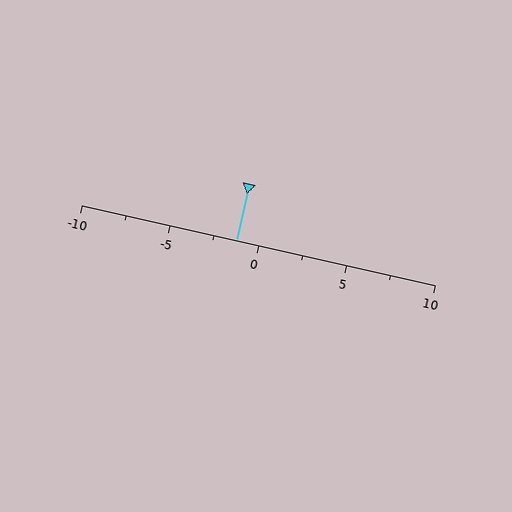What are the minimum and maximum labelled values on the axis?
The axis runs from -10 to 10.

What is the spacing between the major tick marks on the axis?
The major ticks are spaced 5 apart.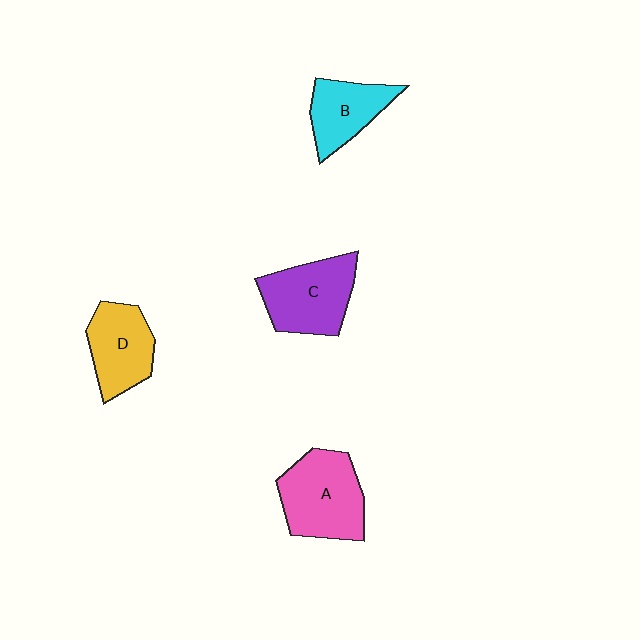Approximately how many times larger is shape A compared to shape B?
Approximately 1.4 times.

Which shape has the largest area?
Shape A (pink).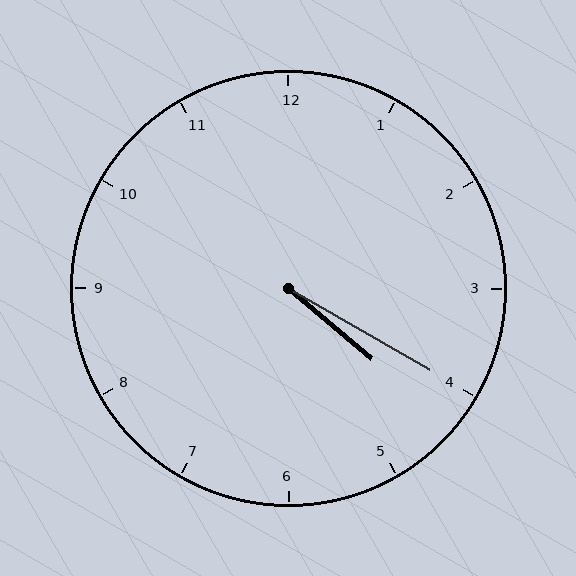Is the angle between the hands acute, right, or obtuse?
It is acute.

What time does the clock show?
4:20.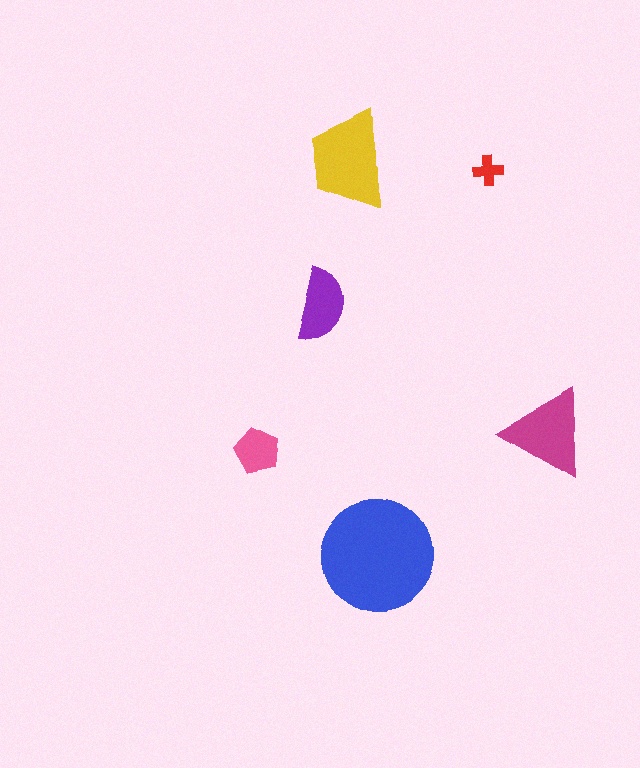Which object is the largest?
The blue circle.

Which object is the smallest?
The red cross.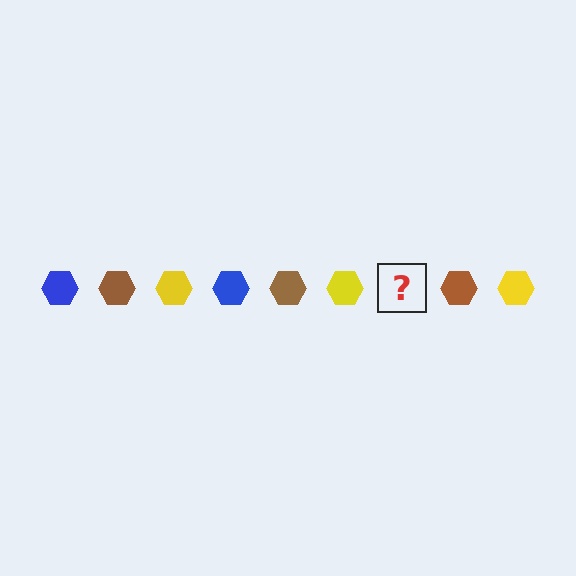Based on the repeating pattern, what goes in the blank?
The blank should be a blue hexagon.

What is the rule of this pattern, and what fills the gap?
The rule is that the pattern cycles through blue, brown, yellow hexagons. The gap should be filled with a blue hexagon.